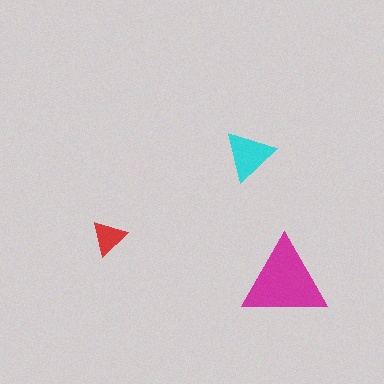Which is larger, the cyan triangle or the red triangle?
The cyan one.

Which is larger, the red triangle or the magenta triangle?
The magenta one.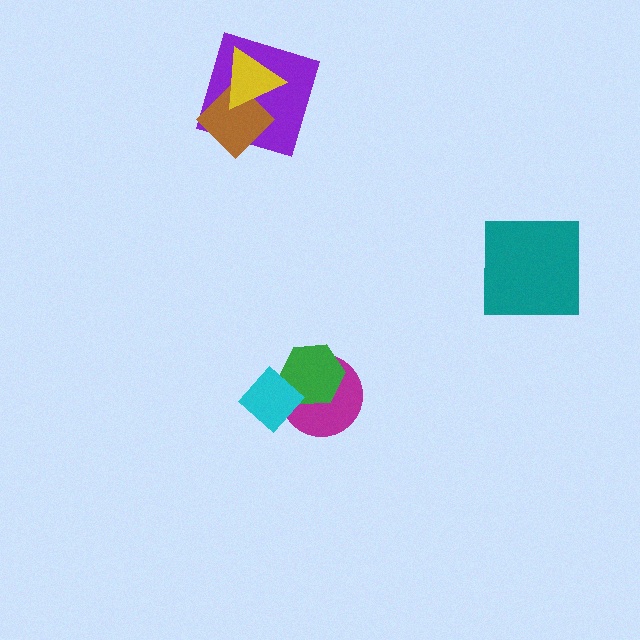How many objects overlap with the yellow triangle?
2 objects overlap with the yellow triangle.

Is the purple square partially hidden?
Yes, it is partially covered by another shape.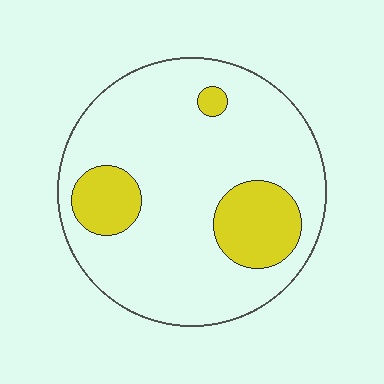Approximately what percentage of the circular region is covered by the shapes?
Approximately 20%.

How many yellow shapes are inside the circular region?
3.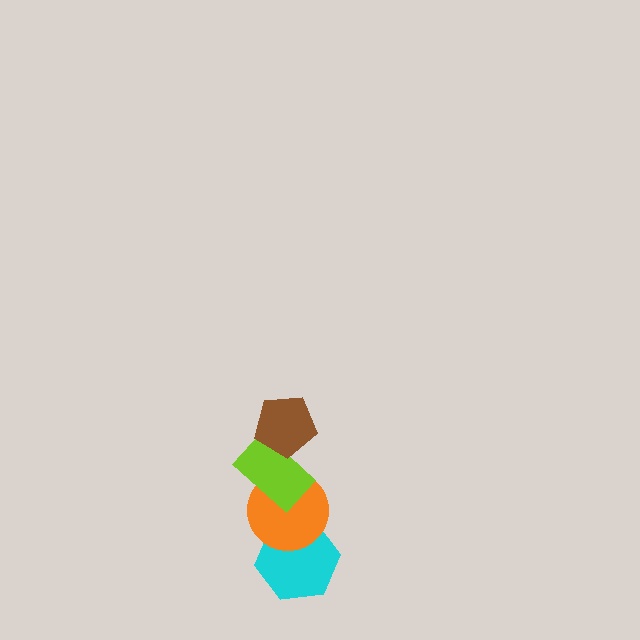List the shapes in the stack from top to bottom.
From top to bottom: the brown pentagon, the lime rectangle, the orange circle, the cyan hexagon.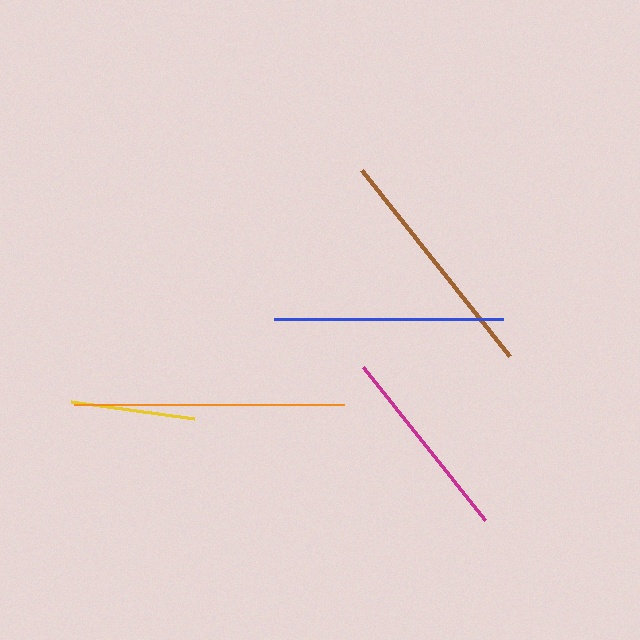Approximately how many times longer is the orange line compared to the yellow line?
The orange line is approximately 2.2 times the length of the yellow line.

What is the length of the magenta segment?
The magenta segment is approximately 196 pixels long.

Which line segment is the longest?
The orange line is the longest at approximately 270 pixels.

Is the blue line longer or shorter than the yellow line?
The blue line is longer than the yellow line.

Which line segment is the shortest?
The yellow line is the shortest at approximately 124 pixels.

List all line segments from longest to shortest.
From longest to shortest: orange, brown, blue, magenta, yellow.